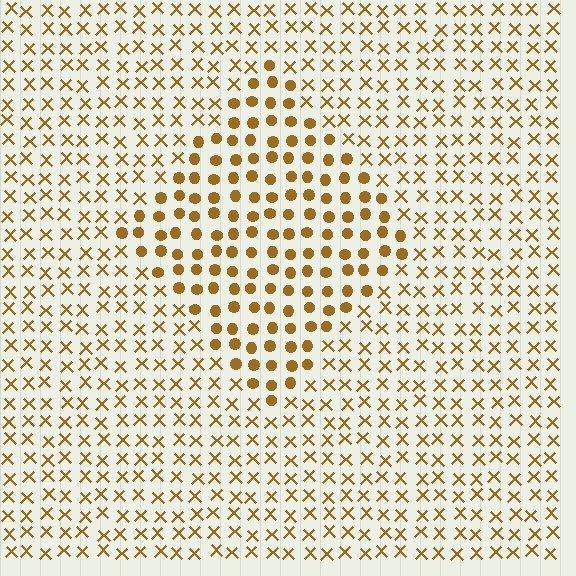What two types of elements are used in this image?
The image uses circles inside the diamond region and X marks outside it.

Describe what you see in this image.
The image is filled with small brown elements arranged in a uniform grid. A diamond-shaped region contains circles, while the surrounding area contains X marks. The boundary is defined purely by the change in element shape.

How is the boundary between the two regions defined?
The boundary is defined by a change in element shape: circles inside vs. X marks outside. All elements share the same color and spacing.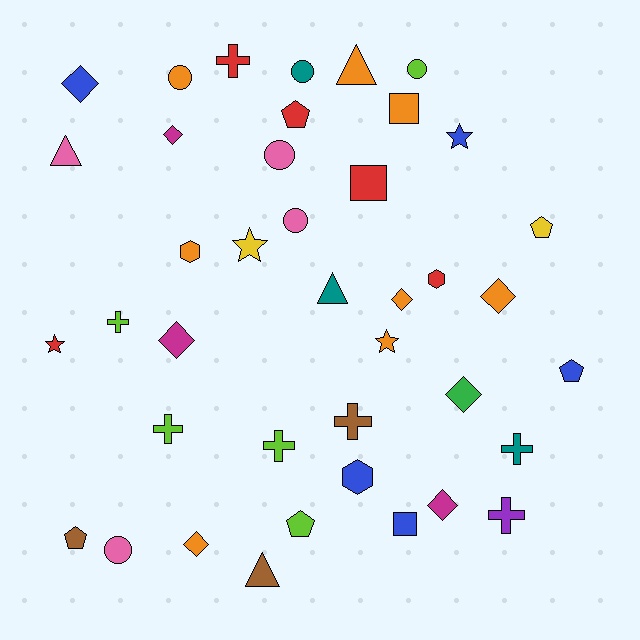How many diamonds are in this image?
There are 8 diamonds.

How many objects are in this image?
There are 40 objects.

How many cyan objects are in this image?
There are no cyan objects.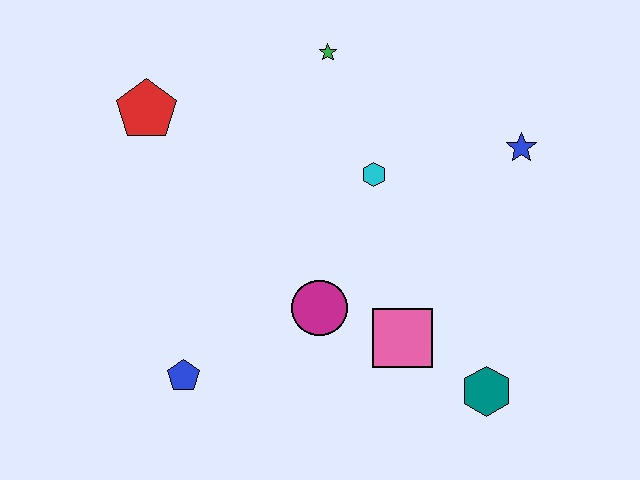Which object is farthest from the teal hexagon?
The red pentagon is farthest from the teal hexagon.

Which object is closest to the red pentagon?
The green star is closest to the red pentagon.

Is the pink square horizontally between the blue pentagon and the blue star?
Yes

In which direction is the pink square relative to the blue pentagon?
The pink square is to the right of the blue pentagon.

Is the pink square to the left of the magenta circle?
No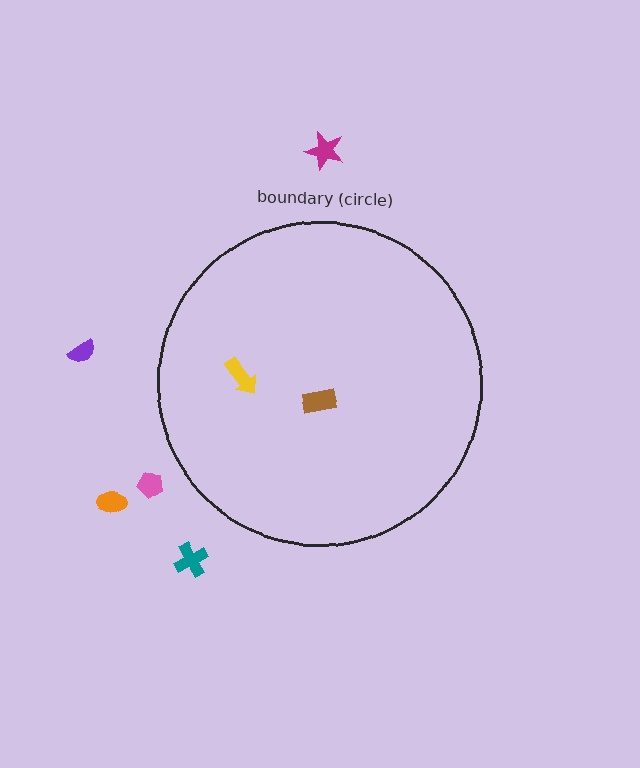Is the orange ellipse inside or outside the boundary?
Outside.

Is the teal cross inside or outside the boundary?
Outside.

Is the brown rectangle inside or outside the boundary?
Inside.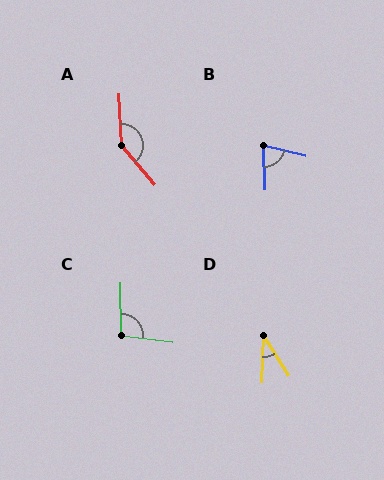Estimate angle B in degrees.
Approximately 75 degrees.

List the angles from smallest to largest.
D (34°), B (75°), C (98°), A (142°).